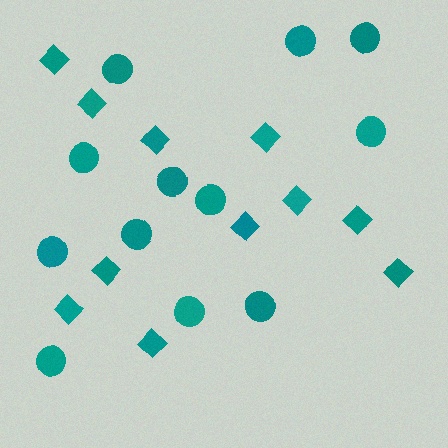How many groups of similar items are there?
There are 2 groups: one group of diamonds (11) and one group of circles (12).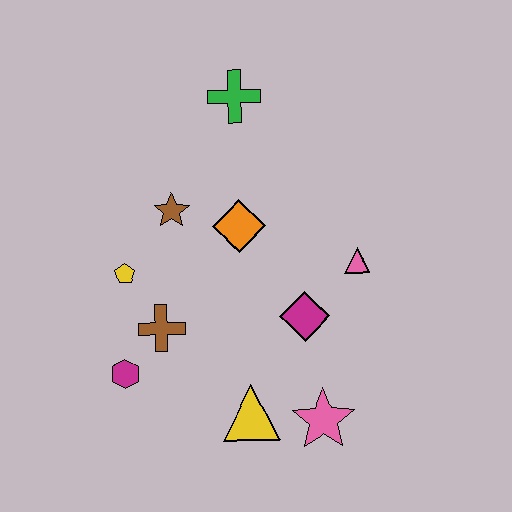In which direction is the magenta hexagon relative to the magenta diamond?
The magenta hexagon is to the left of the magenta diamond.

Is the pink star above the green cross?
No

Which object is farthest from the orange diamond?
The pink star is farthest from the orange diamond.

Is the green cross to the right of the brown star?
Yes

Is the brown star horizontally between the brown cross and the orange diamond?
Yes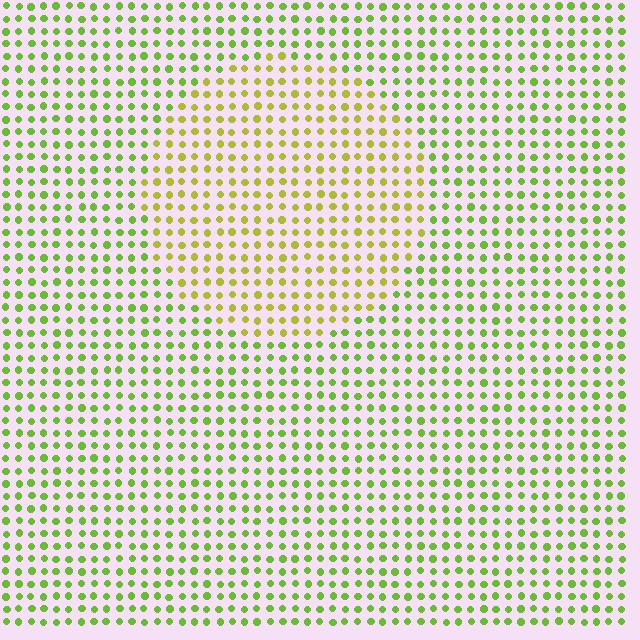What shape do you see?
I see a circle.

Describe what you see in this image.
The image is filled with small lime elements in a uniform arrangement. A circle-shaped region is visible where the elements are tinted to a slightly different hue, forming a subtle color boundary.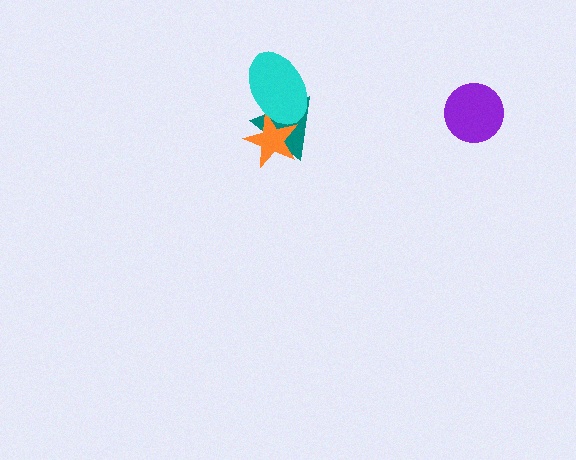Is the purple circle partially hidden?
No, no other shape covers it.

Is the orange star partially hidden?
Yes, it is partially covered by another shape.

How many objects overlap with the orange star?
2 objects overlap with the orange star.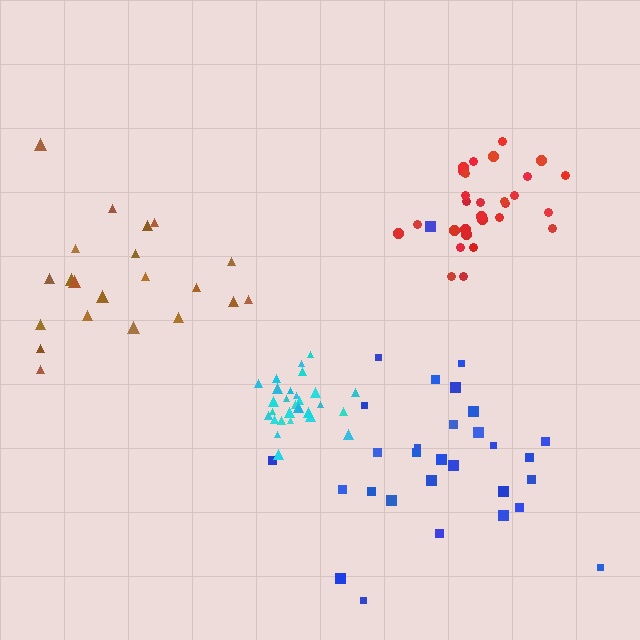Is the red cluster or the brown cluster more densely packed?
Red.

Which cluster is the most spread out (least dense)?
Brown.